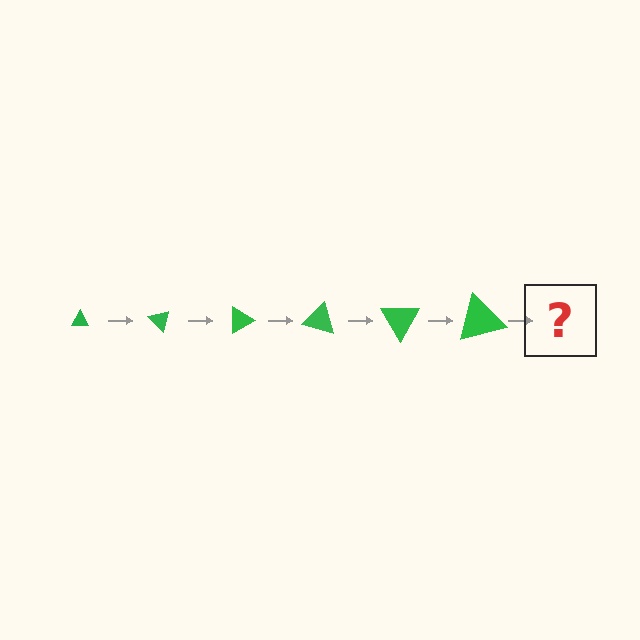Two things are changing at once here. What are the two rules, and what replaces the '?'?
The two rules are that the triangle grows larger each step and it rotates 45 degrees each step. The '?' should be a triangle, larger than the previous one and rotated 270 degrees from the start.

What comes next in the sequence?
The next element should be a triangle, larger than the previous one and rotated 270 degrees from the start.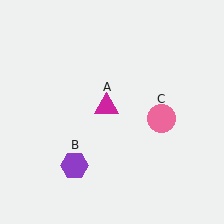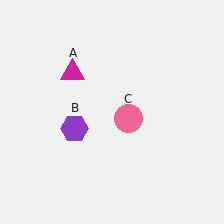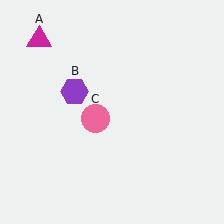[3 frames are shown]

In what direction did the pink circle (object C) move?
The pink circle (object C) moved left.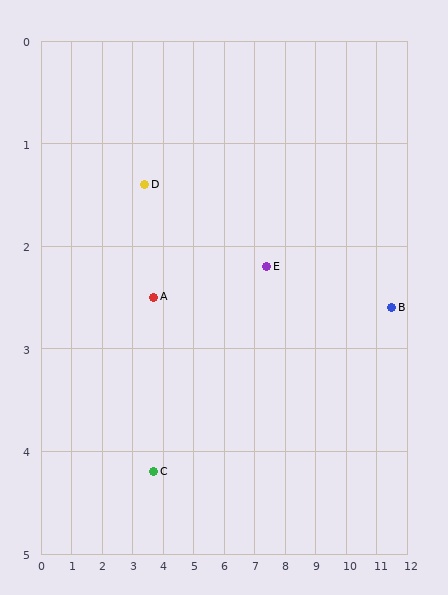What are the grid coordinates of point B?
Point B is at approximately (11.5, 2.6).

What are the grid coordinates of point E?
Point E is at approximately (7.4, 2.2).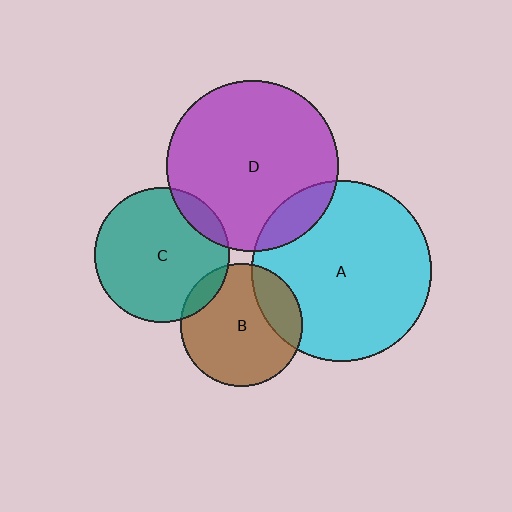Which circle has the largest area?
Circle A (cyan).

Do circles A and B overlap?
Yes.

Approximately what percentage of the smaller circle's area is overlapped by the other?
Approximately 20%.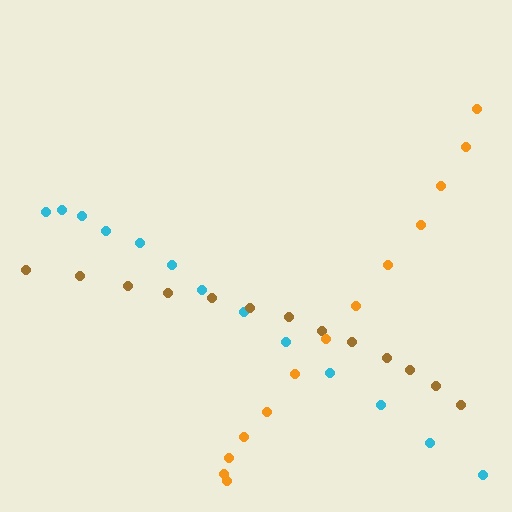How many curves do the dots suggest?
There are 3 distinct paths.